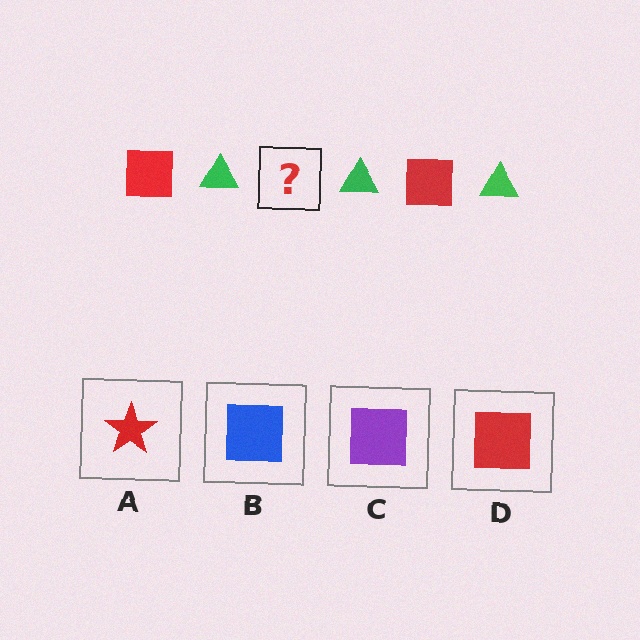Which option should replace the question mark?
Option D.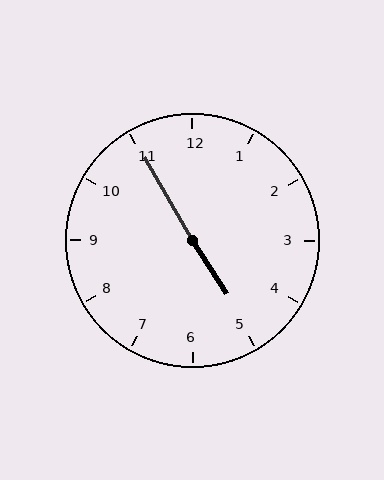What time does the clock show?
4:55.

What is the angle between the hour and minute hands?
Approximately 178 degrees.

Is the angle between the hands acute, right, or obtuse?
It is obtuse.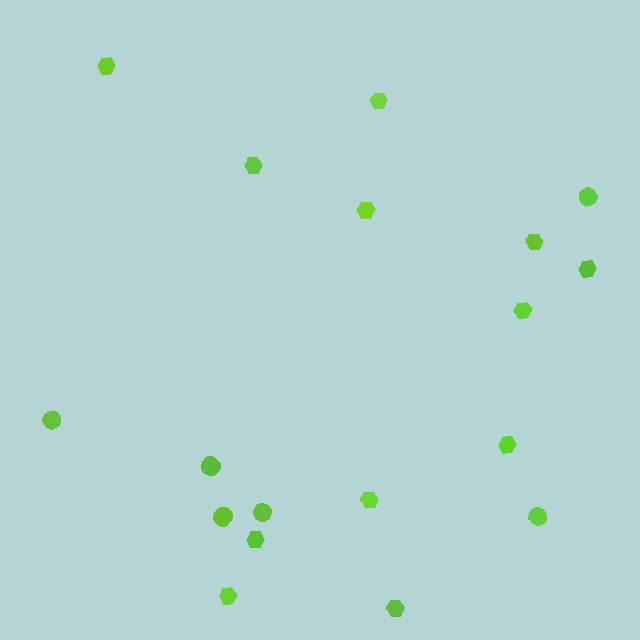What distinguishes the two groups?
There are 2 groups: one group of circles (6) and one group of hexagons (12).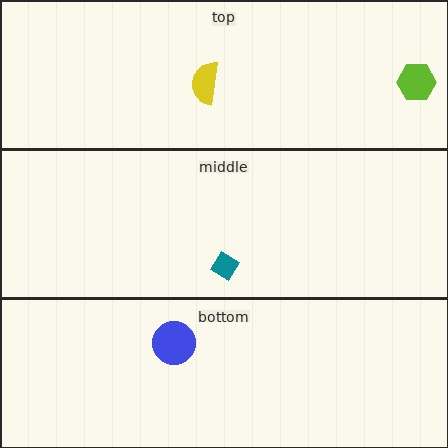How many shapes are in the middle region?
1.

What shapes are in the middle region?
The teal diamond.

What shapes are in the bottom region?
The blue circle.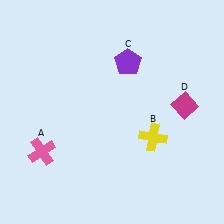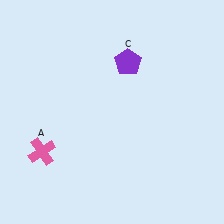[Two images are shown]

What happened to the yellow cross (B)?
The yellow cross (B) was removed in Image 2. It was in the bottom-right area of Image 1.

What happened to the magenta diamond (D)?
The magenta diamond (D) was removed in Image 2. It was in the top-right area of Image 1.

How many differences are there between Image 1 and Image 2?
There are 2 differences between the two images.